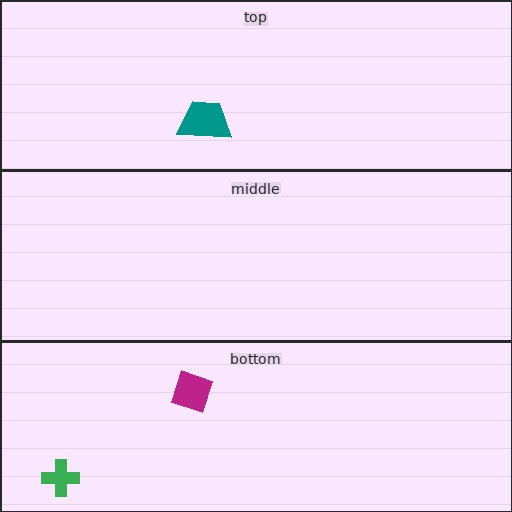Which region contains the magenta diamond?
The bottom region.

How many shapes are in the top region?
1.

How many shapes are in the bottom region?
2.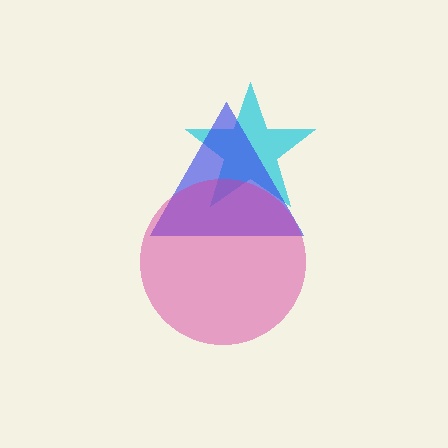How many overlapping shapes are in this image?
There are 3 overlapping shapes in the image.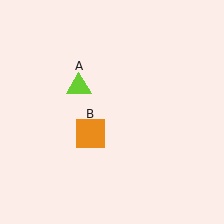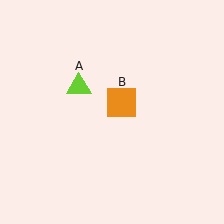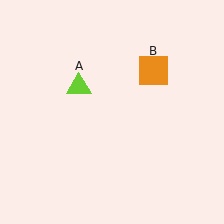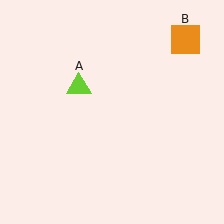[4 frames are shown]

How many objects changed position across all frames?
1 object changed position: orange square (object B).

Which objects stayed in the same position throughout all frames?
Lime triangle (object A) remained stationary.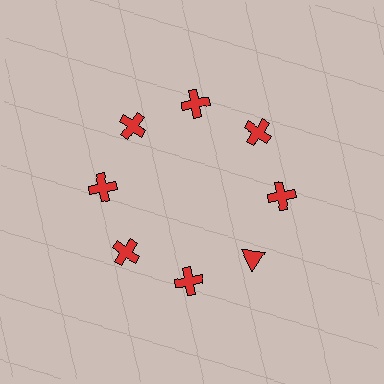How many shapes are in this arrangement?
There are 8 shapes arranged in a ring pattern.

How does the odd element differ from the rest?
It has a different shape: triangle instead of cross.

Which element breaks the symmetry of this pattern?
The red triangle at roughly the 4 o'clock position breaks the symmetry. All other shapes are red crosses.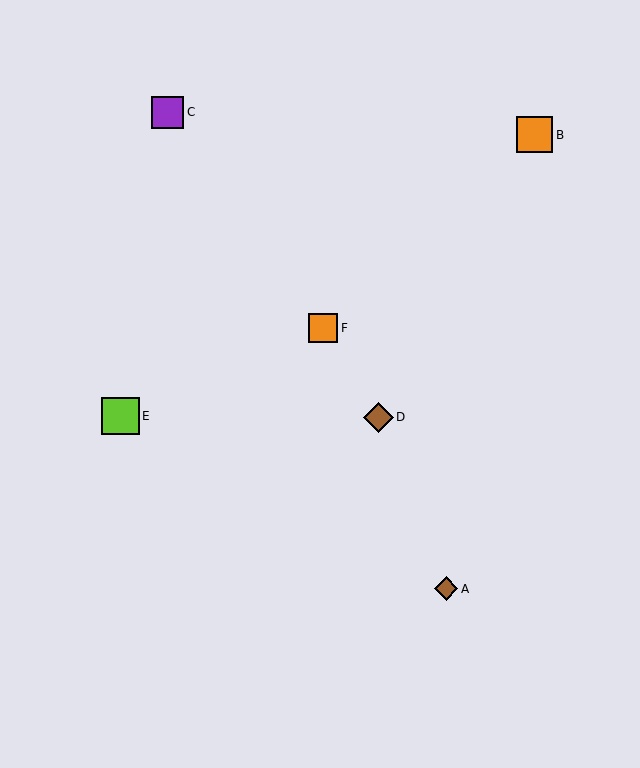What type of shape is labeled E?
Shape E is a lime square.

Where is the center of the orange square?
The center of the orange square is at (323, 328).